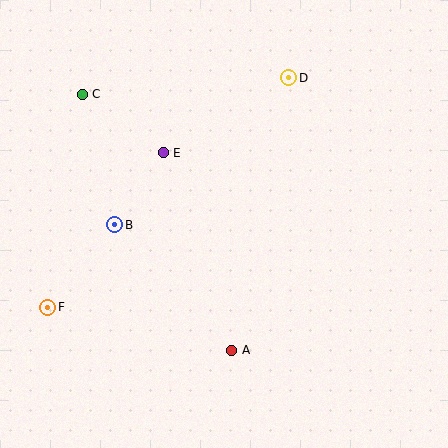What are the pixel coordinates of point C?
Point C is at (82, 94).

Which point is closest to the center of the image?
Point E at (163, 153) is closest to the center.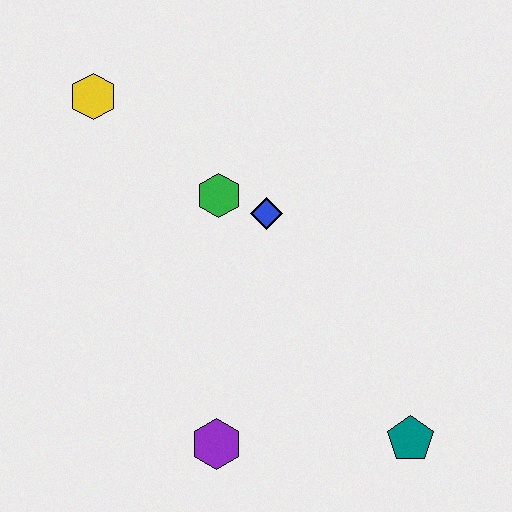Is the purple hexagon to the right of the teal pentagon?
No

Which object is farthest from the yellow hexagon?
The teal pentagon is farthest from the yellow hexagon.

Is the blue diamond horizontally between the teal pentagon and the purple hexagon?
Yes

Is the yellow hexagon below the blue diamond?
No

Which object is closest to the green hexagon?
The blue diamond is closest to the green hexagon.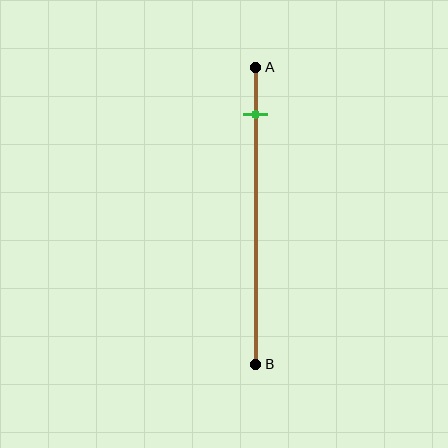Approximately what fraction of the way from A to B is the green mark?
The green mark is approximately 15% of the way from A to B.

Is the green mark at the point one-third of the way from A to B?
No, the mark is at about 15% from A, not at the 33% one-third point.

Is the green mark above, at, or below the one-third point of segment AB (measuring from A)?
The green mark is above the one-third point of segment AB.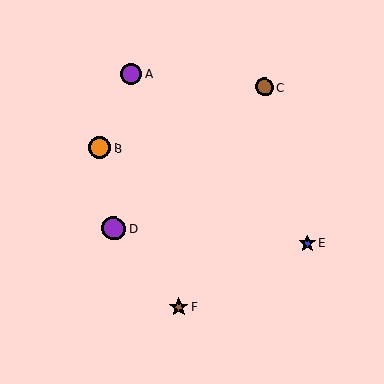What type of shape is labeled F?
Shape F is a brown star.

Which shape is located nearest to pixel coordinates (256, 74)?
The brown circle (labeled C) at (264, 87) is nearest to that location.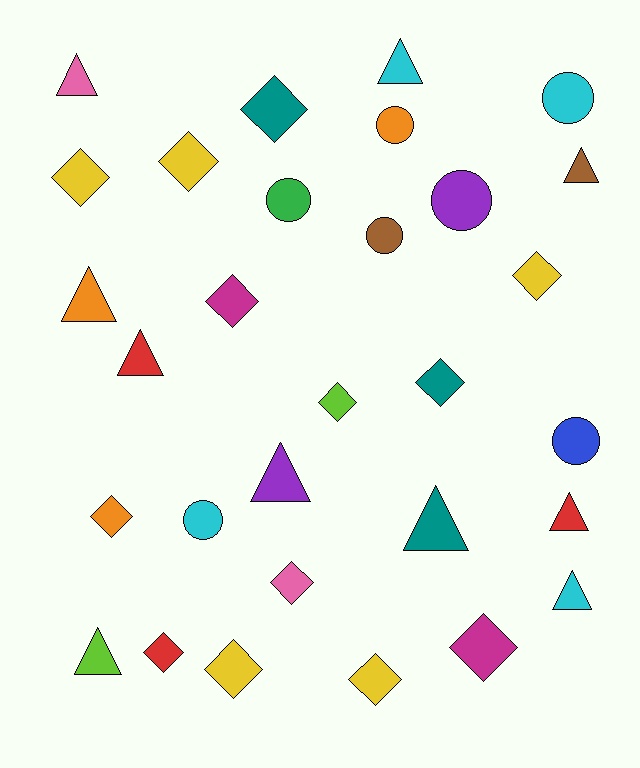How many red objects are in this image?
There are 3 red objects.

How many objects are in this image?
There are 30 objects.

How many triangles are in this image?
There are 10 triangles.